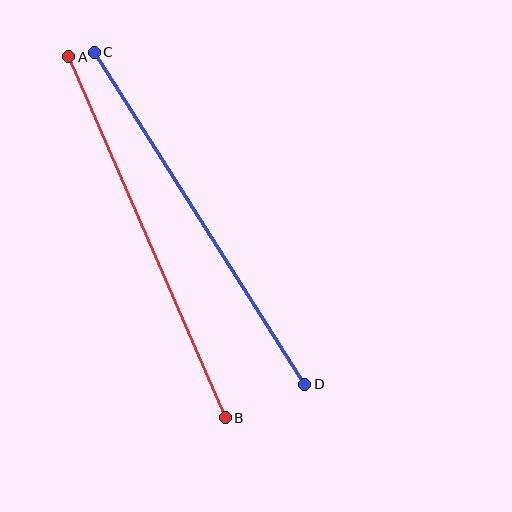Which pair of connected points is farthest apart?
Points A and B are farthest apart.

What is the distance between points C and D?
The distance is approximately 393 pixels.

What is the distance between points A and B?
The distance is approximately 394 pixels.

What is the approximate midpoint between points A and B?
The midpoint is at approximately (147, 237) pixels.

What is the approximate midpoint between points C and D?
The midpoint is at approximately (200, 218) pixels.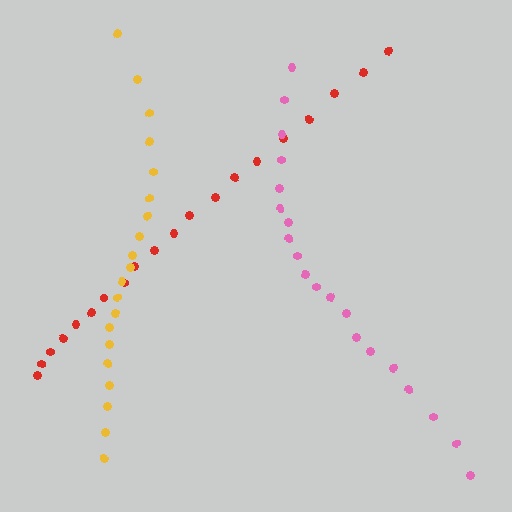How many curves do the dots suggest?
There are 3 distinct paths.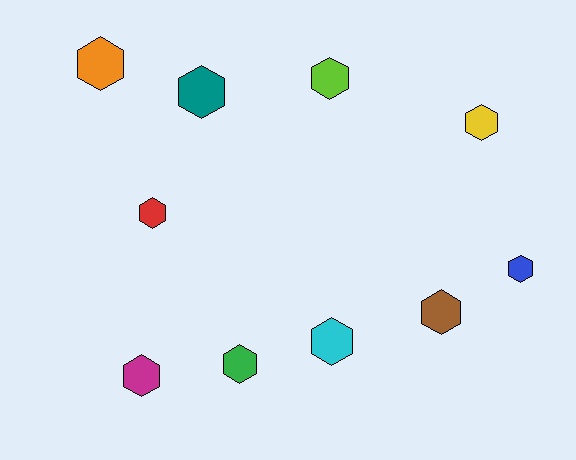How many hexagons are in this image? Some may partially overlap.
There are 10 hexagons.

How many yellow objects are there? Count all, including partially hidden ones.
There is 1 yellow object.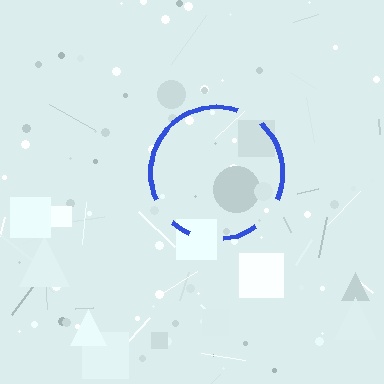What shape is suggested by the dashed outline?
The dashed outline suggests a circle.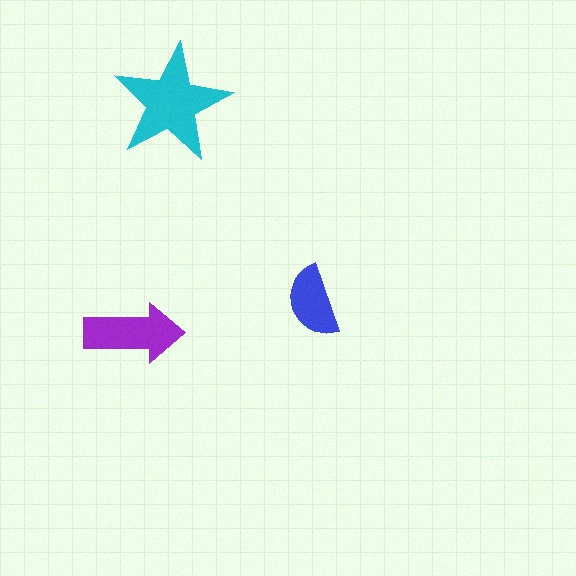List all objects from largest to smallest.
The cyan star, the purple arrow, the blue semicircle.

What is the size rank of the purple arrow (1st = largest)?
2nd.